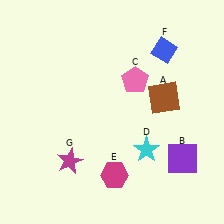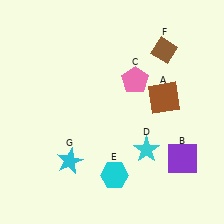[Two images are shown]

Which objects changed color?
E changed from magenta to cyan. F changed from blue to brown. G changed from magenta to cyan.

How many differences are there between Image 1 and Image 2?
There are 3 differences between the two images.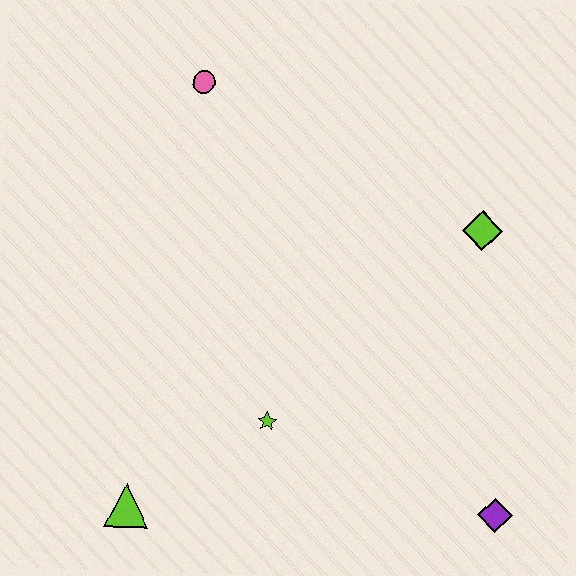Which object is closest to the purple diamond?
The lime star is closest to the purple diamond.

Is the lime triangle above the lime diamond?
No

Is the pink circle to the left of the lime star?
Yes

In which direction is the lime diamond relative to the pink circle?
The lime diamond is to the right of the pink circle.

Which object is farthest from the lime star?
The pink circle is farthest from the lime star.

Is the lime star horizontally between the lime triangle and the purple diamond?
Yes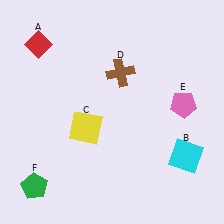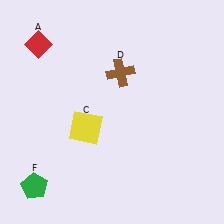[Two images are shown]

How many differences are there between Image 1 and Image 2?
There are 2 differences between the two images.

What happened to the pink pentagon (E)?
The pink pentagon (E) was removed in Image 2. It was in the top-right area of Image 1.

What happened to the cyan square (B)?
The cyan square (B) was removed in Image 2. It was in the bottom-right area of Image 1.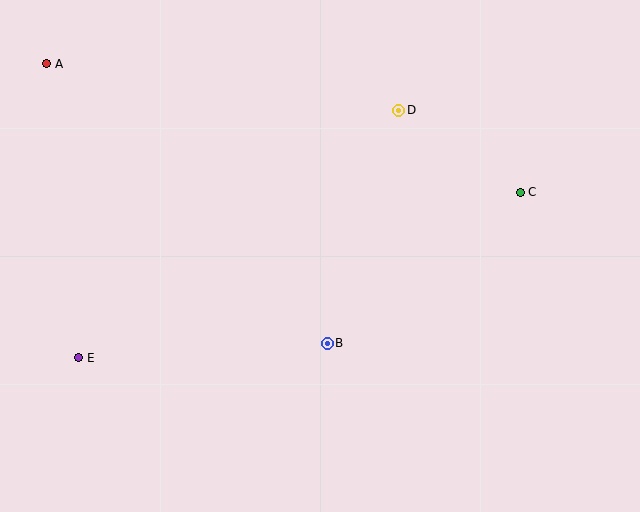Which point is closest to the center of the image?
Point B at (327, 343) is closest to the center.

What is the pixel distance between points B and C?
The distance between B and C is 245 pixels.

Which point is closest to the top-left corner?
Point A is closest to the top-left corner.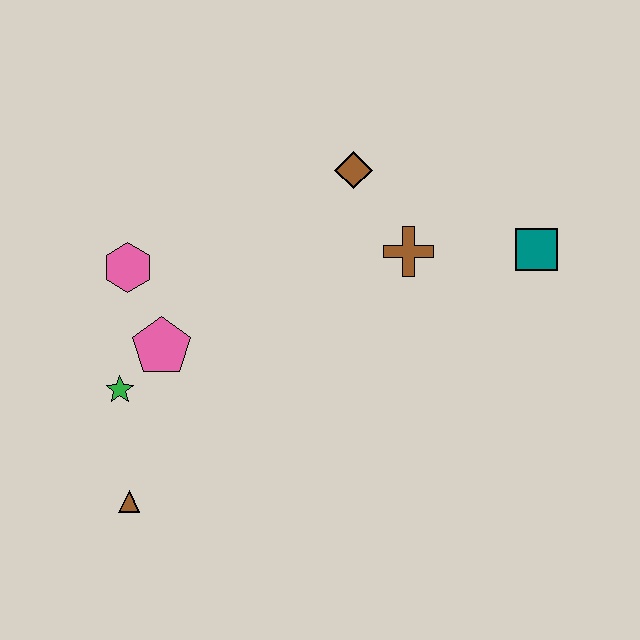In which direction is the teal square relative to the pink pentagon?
The teal square is to the right of the pink pentagon.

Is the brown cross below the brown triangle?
No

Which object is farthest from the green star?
The teal square is farthest from the green star.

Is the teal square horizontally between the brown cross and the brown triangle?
No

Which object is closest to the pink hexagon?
The pink pentagon is closest to the pink hexagon.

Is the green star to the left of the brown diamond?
Yes